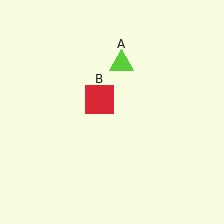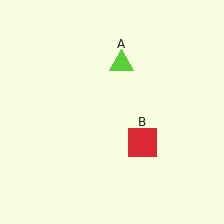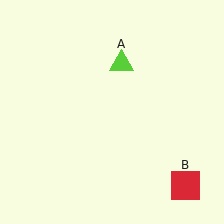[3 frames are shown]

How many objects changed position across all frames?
1 object changed position: red square (object B).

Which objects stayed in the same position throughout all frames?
Lime triangle (object A) remained stationary.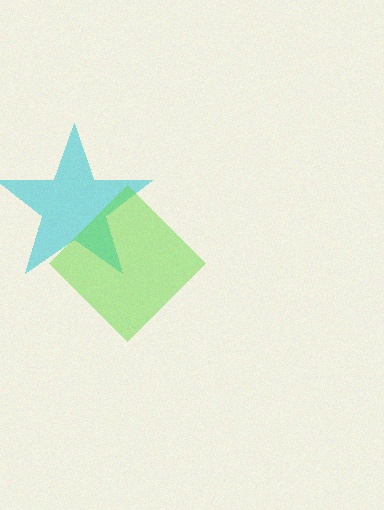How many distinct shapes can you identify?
There are 2 distinct shapes: a cyan star, a lime diamond.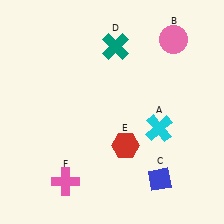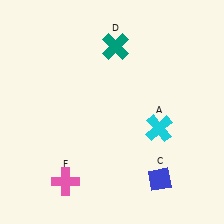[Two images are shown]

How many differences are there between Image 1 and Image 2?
There are 2 differences between the two images.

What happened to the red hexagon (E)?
The red hexagon (E) was removed in Image 2. It was in the bottom-right area of Image 1.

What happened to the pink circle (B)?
The pink circle (B) was removed in Image 2. It was in the top-right area of Image 1.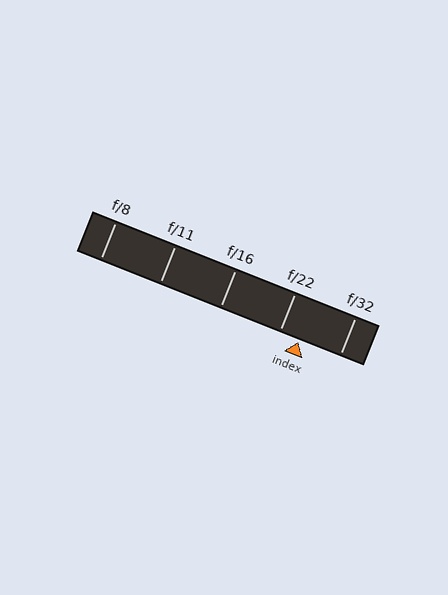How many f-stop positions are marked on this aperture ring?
There are 5 f-stop positions marked.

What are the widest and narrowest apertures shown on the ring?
The widest aperture shown is f/8 and the narrowest is f/32.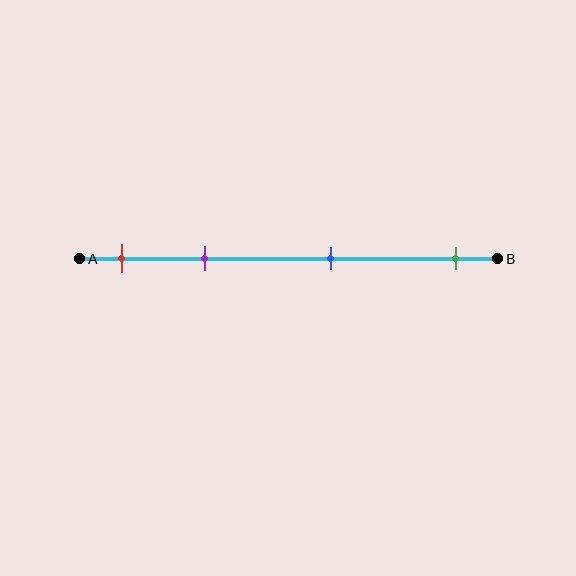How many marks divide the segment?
There are 4 marks dividing the segment.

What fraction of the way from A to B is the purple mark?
The purple mark is approximately 30% (0.3) of the way from A to B.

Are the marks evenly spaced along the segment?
No, the marks are not evenly spaced.